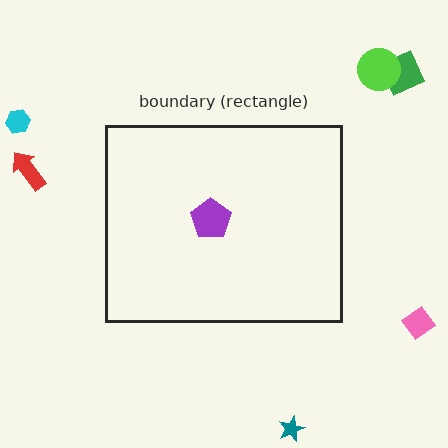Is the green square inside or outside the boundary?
Outside.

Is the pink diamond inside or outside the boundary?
Outside.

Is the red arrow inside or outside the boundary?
Outside.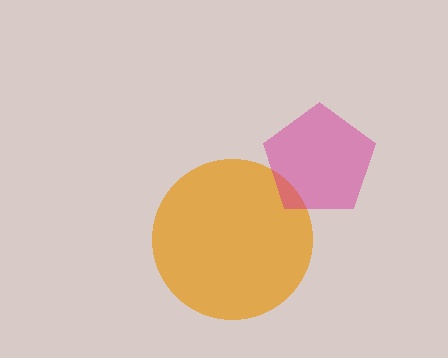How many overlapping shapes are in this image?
There are 2 overlapping shapes in the image.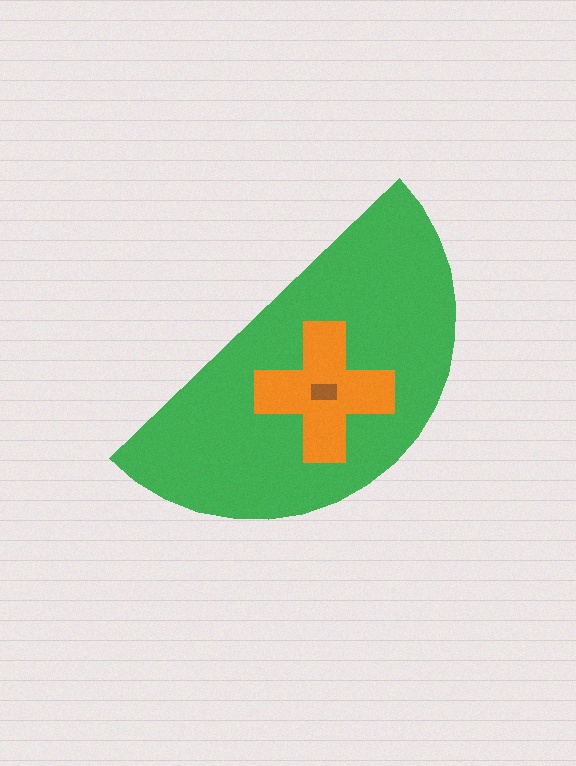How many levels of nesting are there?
3.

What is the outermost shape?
The green semicircle.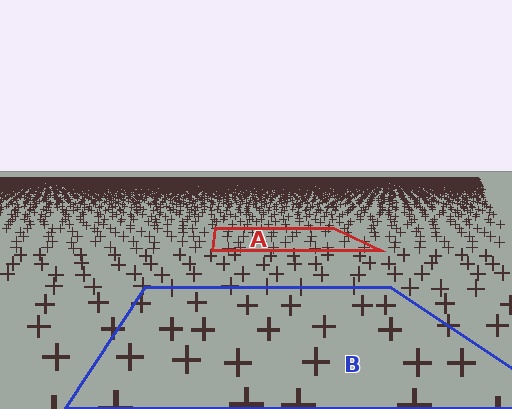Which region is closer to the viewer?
Region B is closer. The texture elements there are larger and more spread out.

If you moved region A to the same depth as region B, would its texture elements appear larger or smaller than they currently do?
They would appear larger. At a closer depth, the same texture elements are projected at a bigger on-screen size.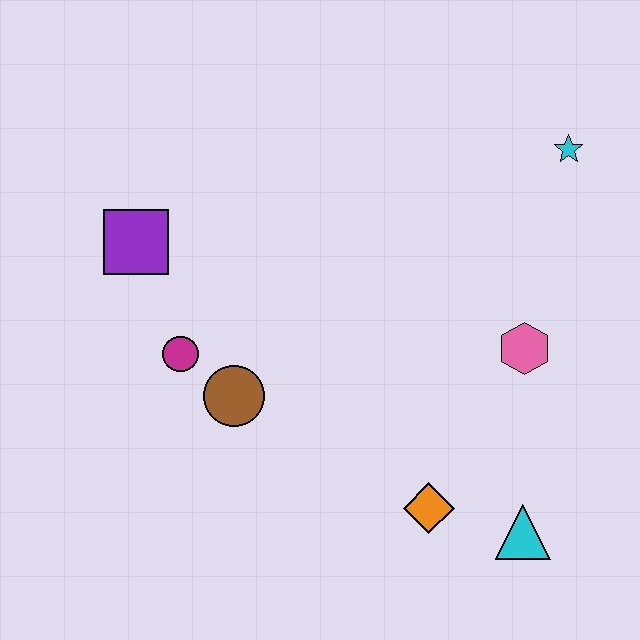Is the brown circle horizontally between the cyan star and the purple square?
Yes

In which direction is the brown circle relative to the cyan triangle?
The brown circle is to the left of the cyan triangle.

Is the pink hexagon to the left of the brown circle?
No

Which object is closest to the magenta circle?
The brown circle is closest to the magenta circle.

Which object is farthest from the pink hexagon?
The purple square is farthest from the pink hexagon.